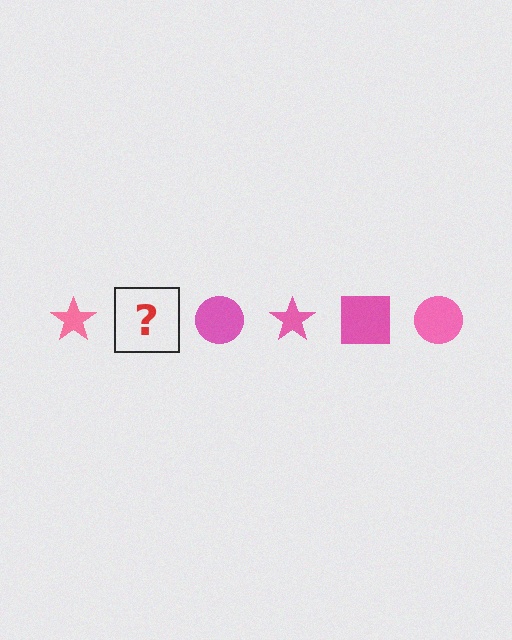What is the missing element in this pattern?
The missing element is a pink square.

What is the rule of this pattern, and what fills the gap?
The rule is that the pattern cycles through star, square, circle shapes in pink. The gap should be filled with a pink square.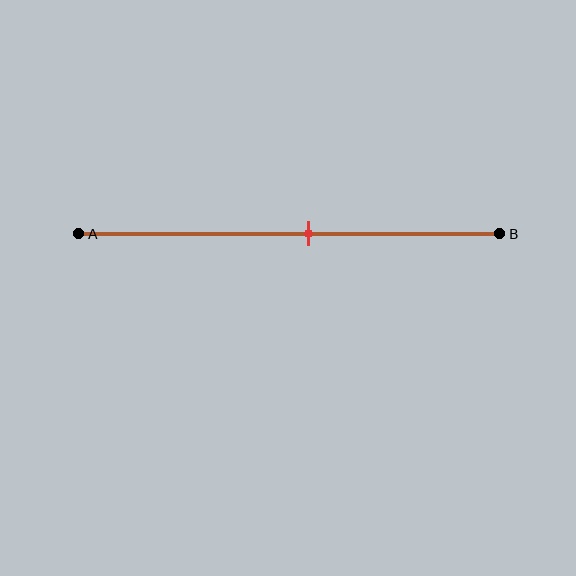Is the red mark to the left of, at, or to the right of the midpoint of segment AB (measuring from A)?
The red mark is to the right of the midpoint of segment AB.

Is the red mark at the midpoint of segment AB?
No, the mark is at about 55% from A, not at the 50% midpoint.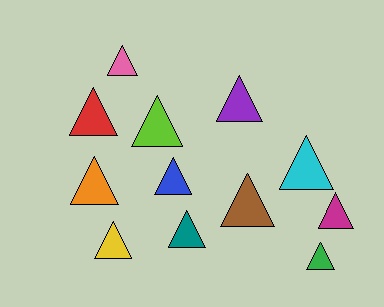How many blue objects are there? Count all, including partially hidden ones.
There is 1 blue object.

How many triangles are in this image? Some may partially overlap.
There are 12 triangles.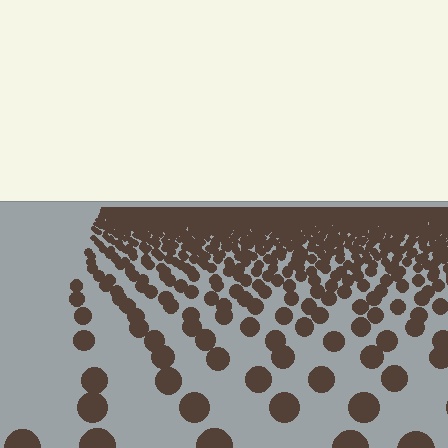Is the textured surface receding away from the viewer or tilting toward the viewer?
The surface is receding away from the viewer. Texture elements get smaller and denser toward the top.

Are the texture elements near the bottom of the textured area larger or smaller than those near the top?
Larger. Near the bottom, elements are closer to the viewer and appear at a bigger on-screen size.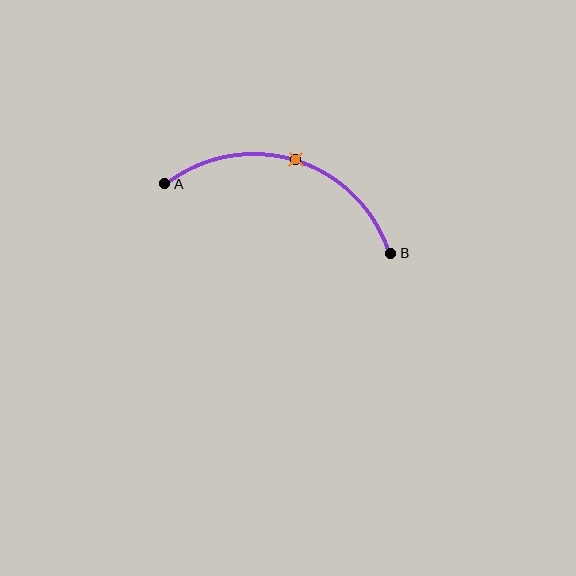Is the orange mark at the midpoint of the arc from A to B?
Yes. The orange mark lies on the arc at equal arc-length from both A and B — it is the arc midpoint.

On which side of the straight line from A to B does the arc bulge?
The arc bulges above the straight line connecting A and B.